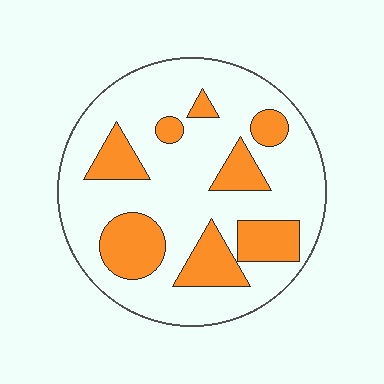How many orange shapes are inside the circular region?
8.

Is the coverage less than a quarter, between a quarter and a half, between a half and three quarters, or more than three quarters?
Between a quarter and a half.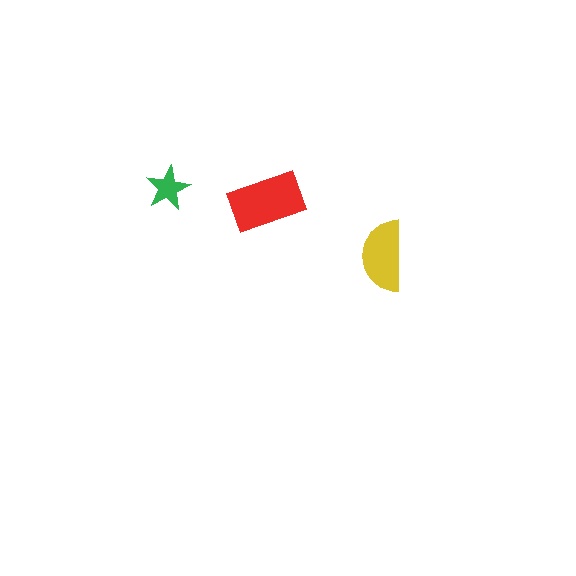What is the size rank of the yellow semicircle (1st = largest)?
2nd.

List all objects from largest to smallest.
The red rectangle, the yellow semicircle, the green star.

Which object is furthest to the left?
The green star is leftmost.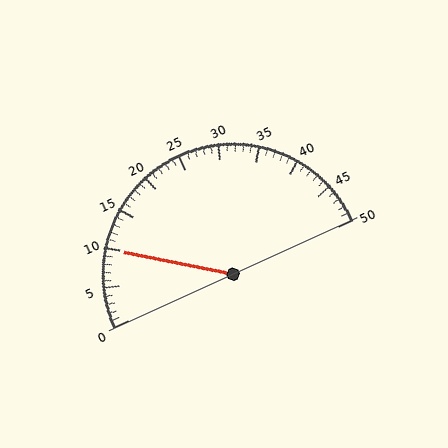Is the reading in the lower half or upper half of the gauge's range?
The reading is in the lower half of the range (0 to 50).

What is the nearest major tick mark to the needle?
The nearest major tick mark is 10.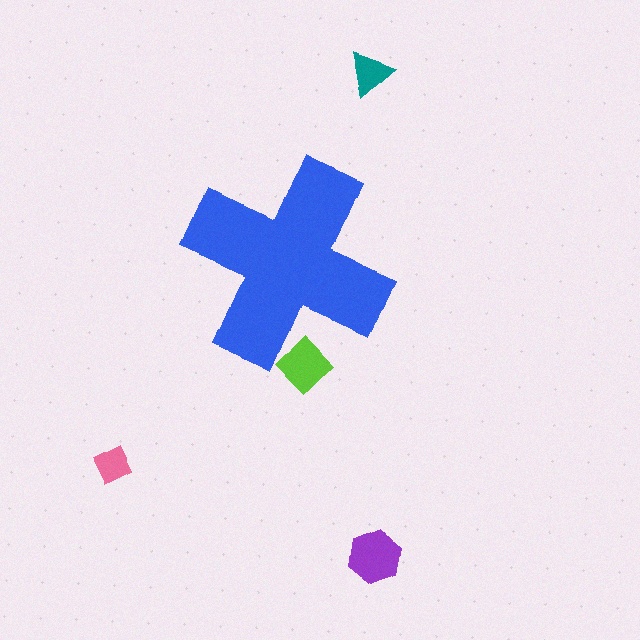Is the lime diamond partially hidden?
Yes, the lime diamond is partially hidden behind the blue cross.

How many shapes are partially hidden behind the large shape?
1 shape is partially hidden.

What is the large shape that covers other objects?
A blue cross.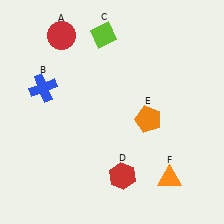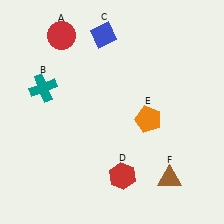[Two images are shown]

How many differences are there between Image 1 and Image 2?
There are 3 differences between the two images.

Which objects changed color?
B changed from blue to teal. C changed from lime to blue. F changed from orange to brown.